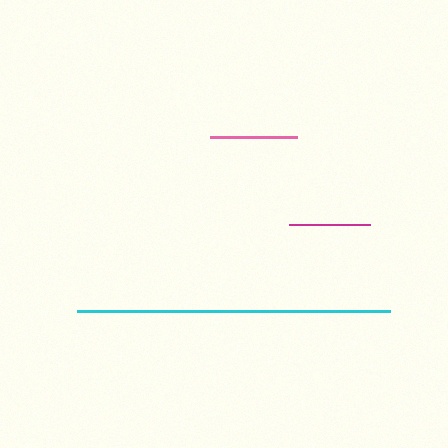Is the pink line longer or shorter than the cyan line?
The cyan line is longer than the pink line.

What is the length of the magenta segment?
The magenta segment is approximately 80 pixels long.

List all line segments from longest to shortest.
From longest to shortest: cyan, pink, magenta.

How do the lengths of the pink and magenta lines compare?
The pink and magenta lines are approximately the same length.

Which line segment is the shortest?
The magenta line is the shortest at approximately 80 pixels.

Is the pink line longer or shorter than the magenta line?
The pink line is longer than the magenta line.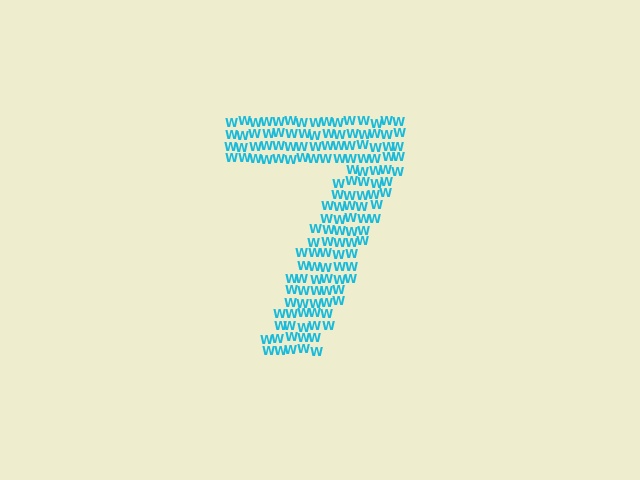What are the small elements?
The small elements are letter W's.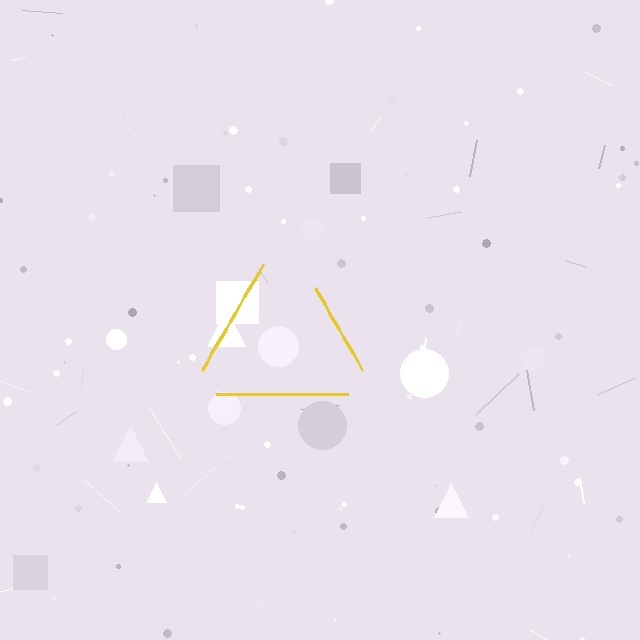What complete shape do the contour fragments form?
The contour fragments form a triangle.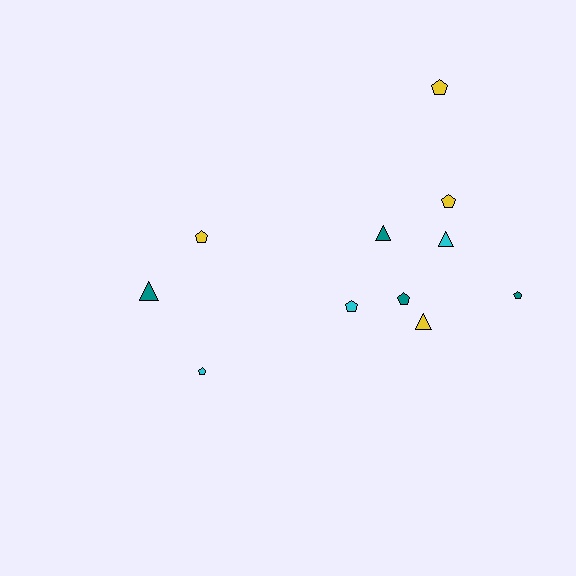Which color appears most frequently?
Teal, with 4 objects.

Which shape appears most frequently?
Pentagon, with 7 objects.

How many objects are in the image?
There are 11 objects.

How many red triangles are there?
There are no red triangles.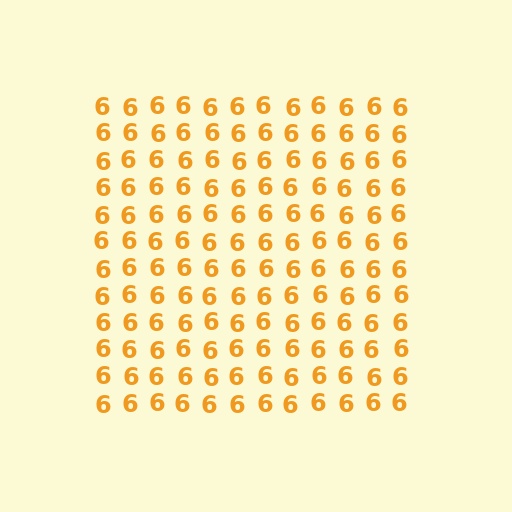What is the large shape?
The large shape is a square.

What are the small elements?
The small elements are digit 6's.